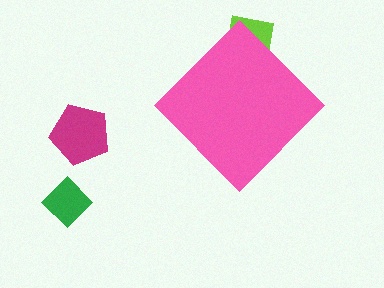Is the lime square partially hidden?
Yes, the lime square is partially hidden behind the pink diamond.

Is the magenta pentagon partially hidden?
No, the magenta pentagon is fully visible.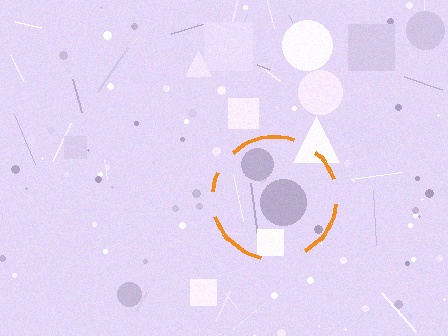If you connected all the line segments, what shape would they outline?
They would outline a circle.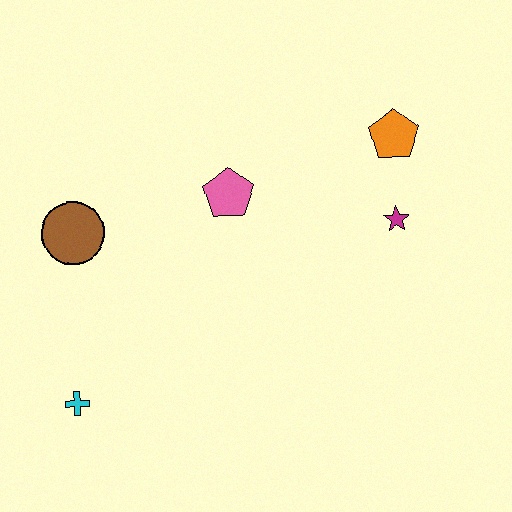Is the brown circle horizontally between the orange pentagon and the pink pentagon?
No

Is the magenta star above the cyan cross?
Yes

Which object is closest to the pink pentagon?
The brown circle is closest to the pink pentagon.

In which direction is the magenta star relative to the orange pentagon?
The magenta star is below the orange pentagon.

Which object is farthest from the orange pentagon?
The cyan cross is farthest from the orange pentagon.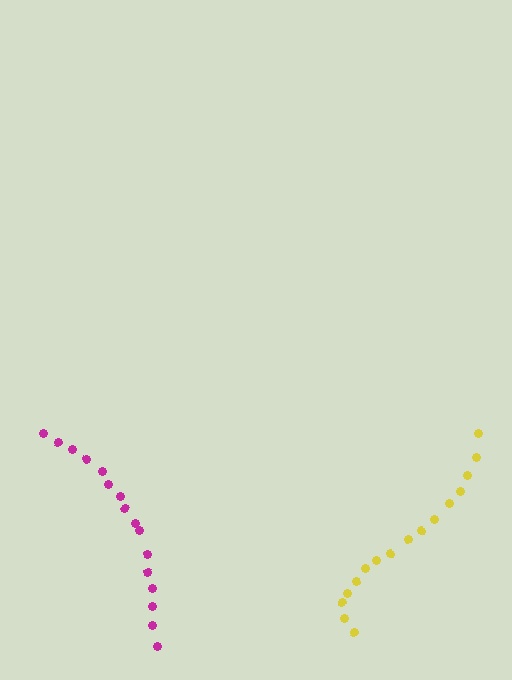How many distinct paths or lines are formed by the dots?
There are 2 distinct paths.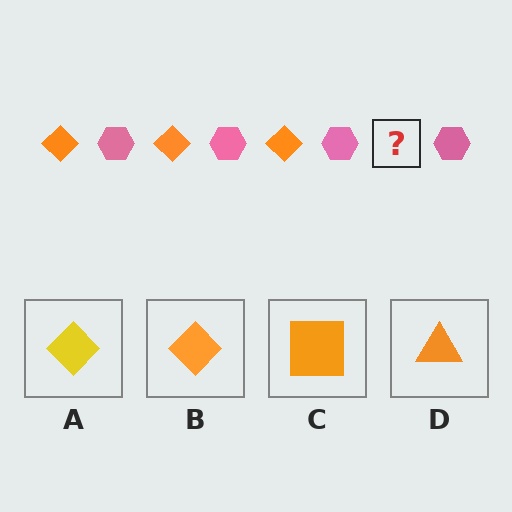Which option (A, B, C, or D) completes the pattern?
B.